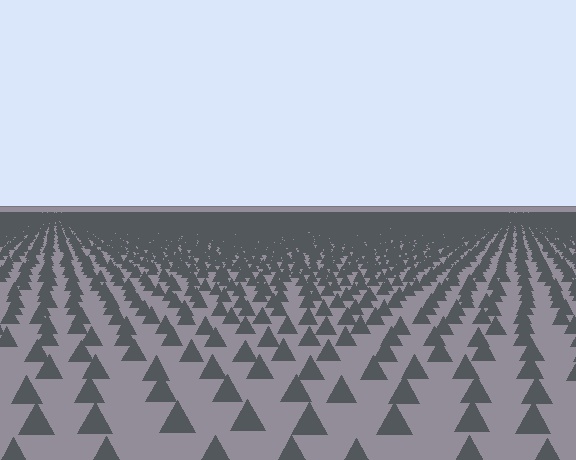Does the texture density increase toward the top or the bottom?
Density increases toward the top.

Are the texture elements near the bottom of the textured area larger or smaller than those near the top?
Larger. Near the bottom, elements are closer to the viewer and appear at a bigger on-screen size.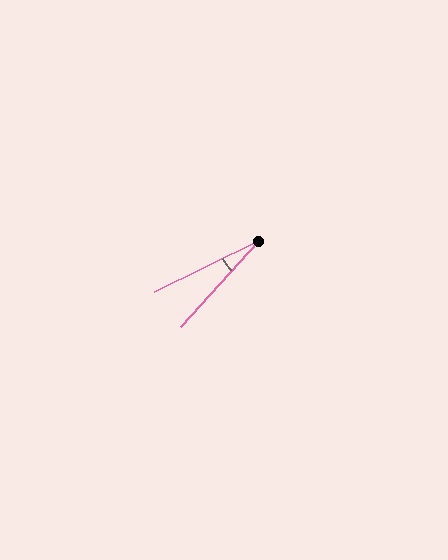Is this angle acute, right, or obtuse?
It is acute.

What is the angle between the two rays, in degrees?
Approximately 22 degrees.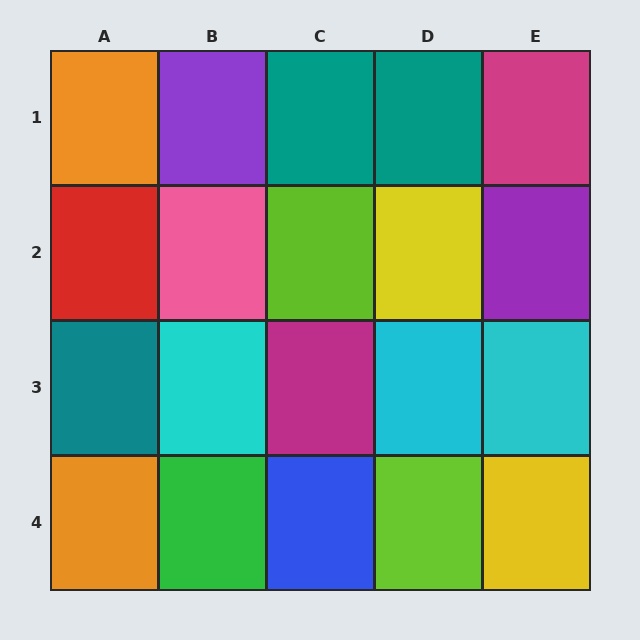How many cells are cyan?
3 cells are cyan.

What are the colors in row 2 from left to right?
Red, pink, lime, yellow, purple.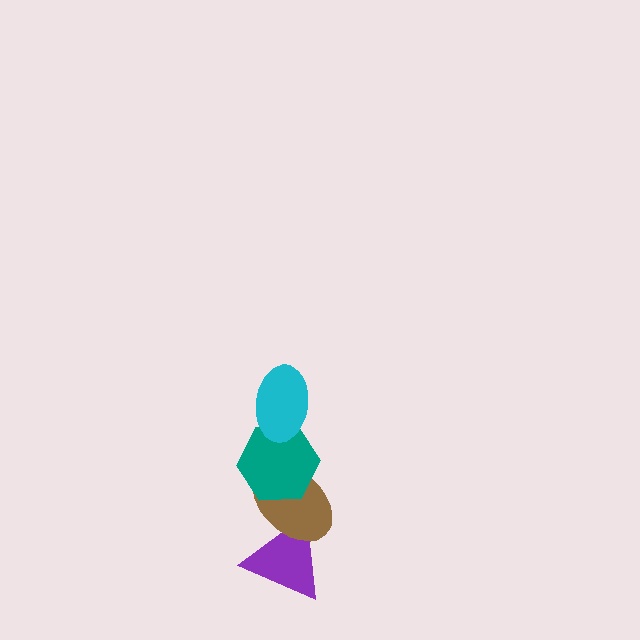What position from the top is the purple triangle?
The purple triangle is 4th from the top.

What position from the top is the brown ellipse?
The brown ellipse is 3rd from the top.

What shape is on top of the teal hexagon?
The cyan ellipse is on top of the teal hexagon.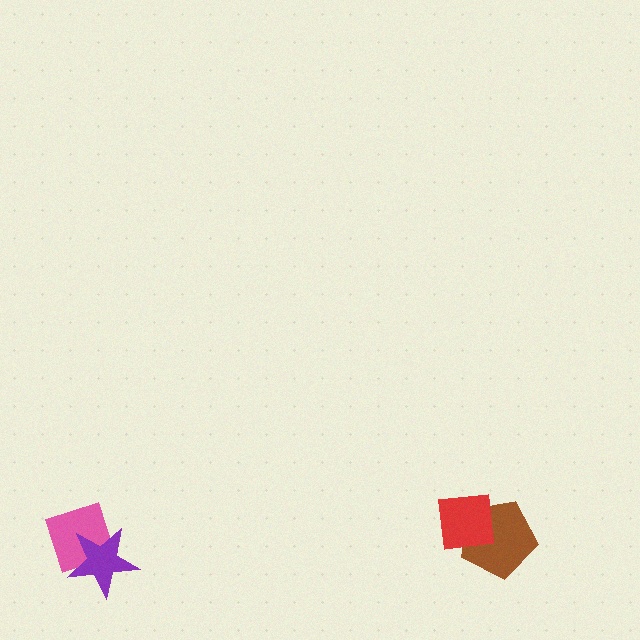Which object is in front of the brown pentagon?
The red square is in front of the brown pentagon.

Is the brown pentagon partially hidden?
Yes, it is partially covered by another shape.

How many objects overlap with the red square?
1 object overlaps with the red square.